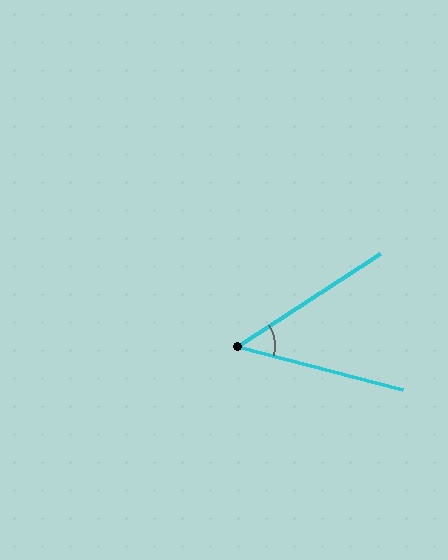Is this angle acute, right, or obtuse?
It is acute.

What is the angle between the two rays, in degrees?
Approximately 48 degrees.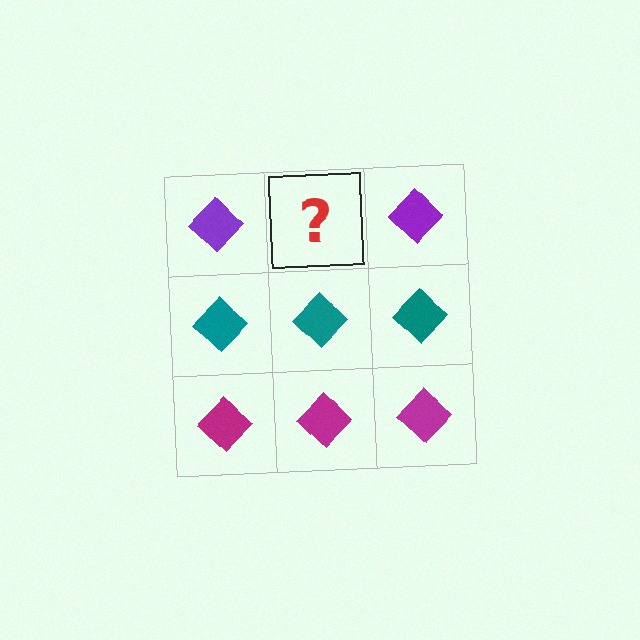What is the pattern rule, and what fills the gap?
The rule is that each row has a consistent color. The gap should be filled with a purple diamond.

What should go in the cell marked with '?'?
The missing cell should contain a purple diamond.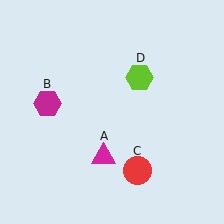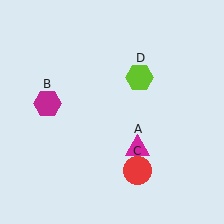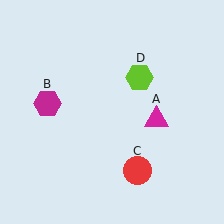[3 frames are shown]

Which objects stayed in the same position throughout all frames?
Magenta hexagon (object B) and red circle (object C) and lime hexagon (object D) remained stationary.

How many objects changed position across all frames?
1 object changed position: magenta triangle (object A).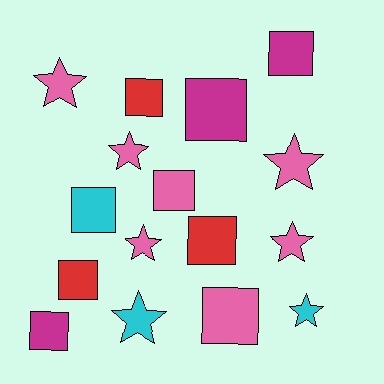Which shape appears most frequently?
Square, with 9 objects.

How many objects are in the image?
There are 16 objects.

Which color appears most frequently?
Pink, with 7 objects.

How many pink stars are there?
There are 5 pink stars.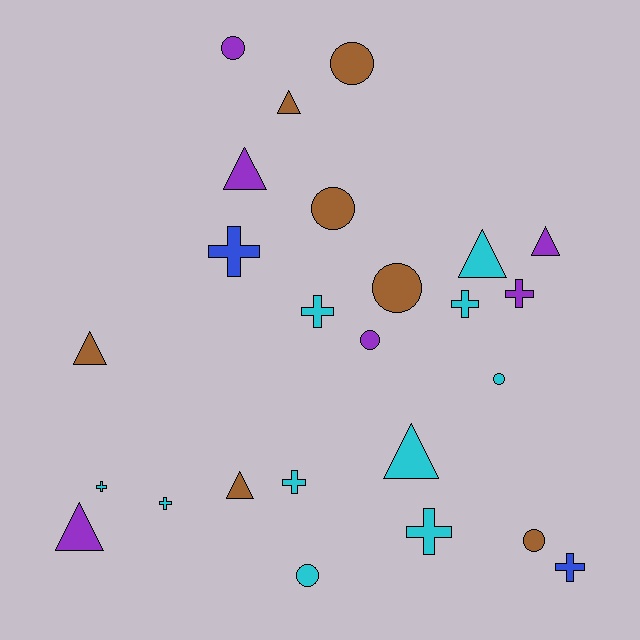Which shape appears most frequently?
Cross, with 9 objects.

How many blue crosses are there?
There are 2 blue crosses.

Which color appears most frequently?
Cyan, with 10 objects.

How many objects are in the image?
There are 25 objects.